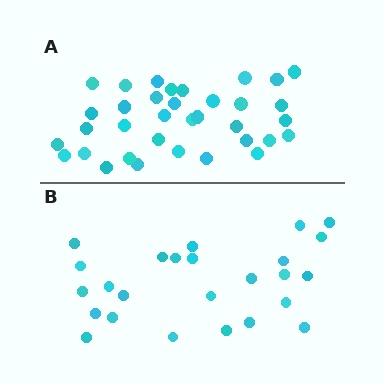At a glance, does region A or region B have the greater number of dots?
Region A (the top region) has more dots.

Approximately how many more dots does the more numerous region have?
Region A has roughly 10 or so more dots than region B.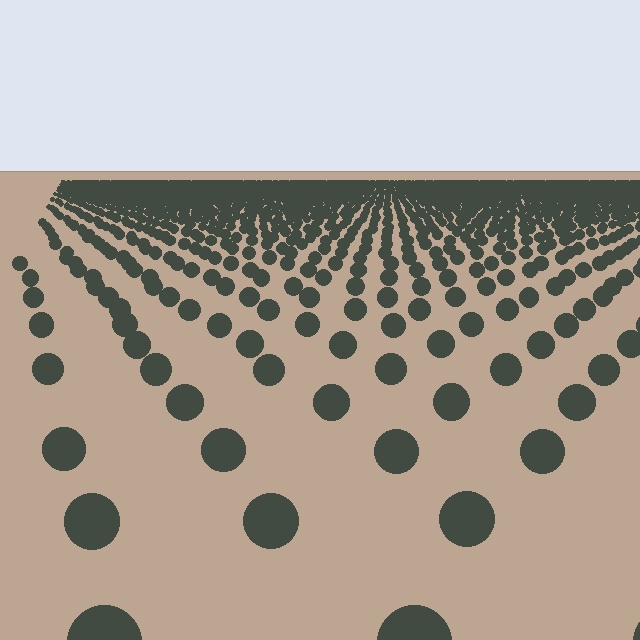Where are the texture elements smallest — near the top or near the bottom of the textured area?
Near the top.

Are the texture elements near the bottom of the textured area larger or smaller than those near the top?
Larger. Near the bottom, elements are closer to the viewer and appear at a bigger on-screen size.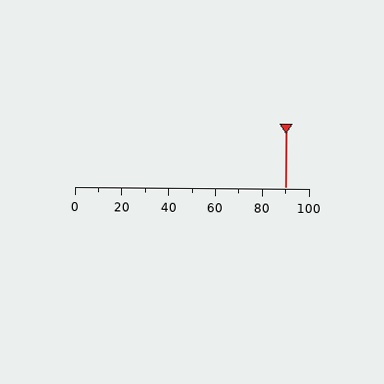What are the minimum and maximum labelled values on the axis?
The axis runs from 0 to 100.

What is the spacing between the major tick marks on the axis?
The major ticks are spaced 20 apart.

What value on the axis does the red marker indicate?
The marker indicates approximately 90.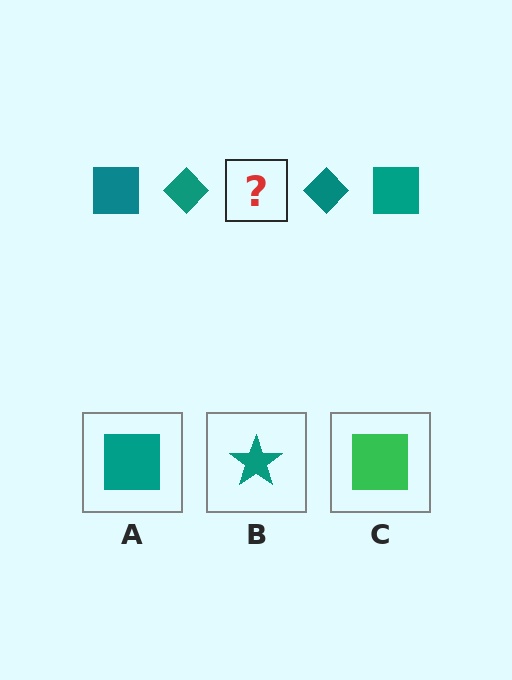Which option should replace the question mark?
Option A.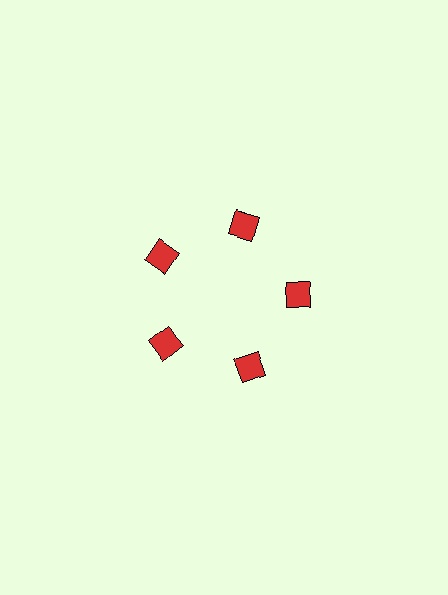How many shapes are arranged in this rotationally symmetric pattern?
There are 5 shapes, arranged in 5 groups of 1.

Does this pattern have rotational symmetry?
Yes, this pattern has 5-fold rotational symmetry. It looks the same after rotating 72 degrees around the center.